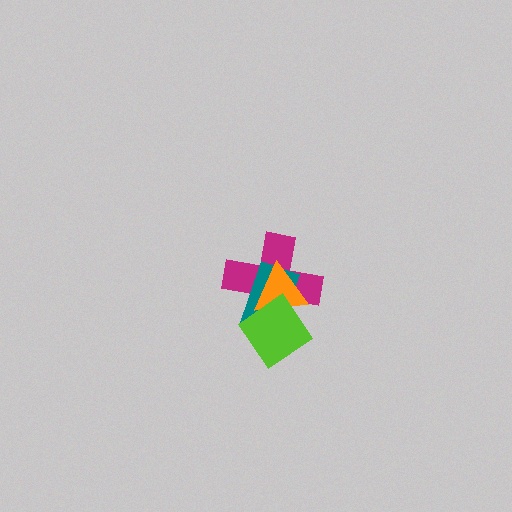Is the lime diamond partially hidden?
No, no other shape covers it.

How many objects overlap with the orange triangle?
3 objects overlap with the orange triangle.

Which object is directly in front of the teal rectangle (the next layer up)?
The orange triangle is directly in front of the teal rectangle.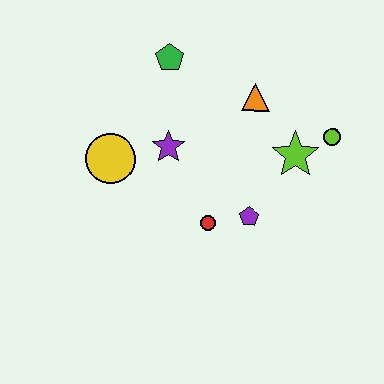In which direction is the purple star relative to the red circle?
The purple star is above the red circle.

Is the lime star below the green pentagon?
Yes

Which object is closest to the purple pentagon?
The red circle is closest to the purple pentagon.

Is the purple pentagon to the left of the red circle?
No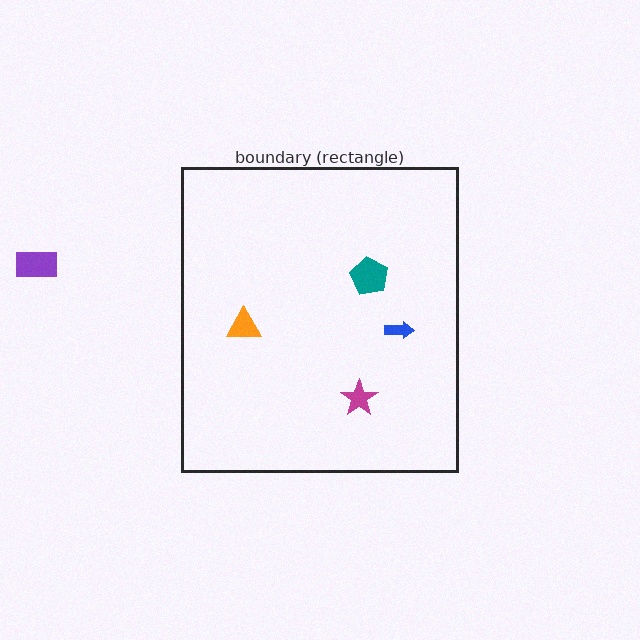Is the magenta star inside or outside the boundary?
Inside.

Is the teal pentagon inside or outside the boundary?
Inside.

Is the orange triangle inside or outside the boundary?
Inside.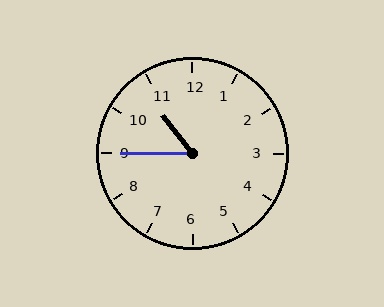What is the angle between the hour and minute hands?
Approximately 52 degrees.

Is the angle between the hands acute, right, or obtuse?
It is acute.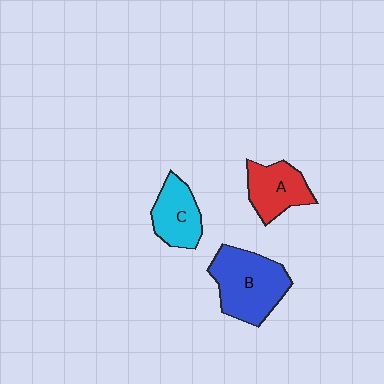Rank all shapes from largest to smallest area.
From largest to smallest: B (blue), A (red), C (cyan).